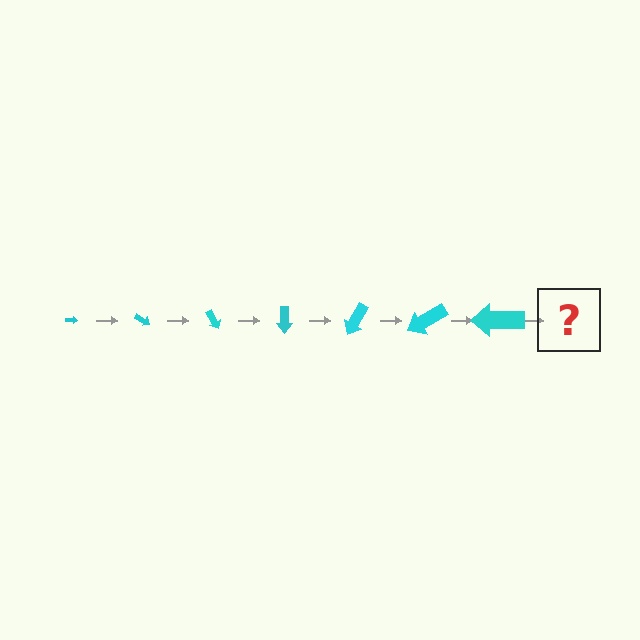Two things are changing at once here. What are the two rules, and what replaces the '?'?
The two rules are that the arrow grows larger each step and it rotates 30 degrees each step. The '?' should be an arrow, larger than the previous one and rotated 210 degrees from the start.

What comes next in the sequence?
The next element should be an arrow, larger than the previous one and rotated 210 degrees from the start.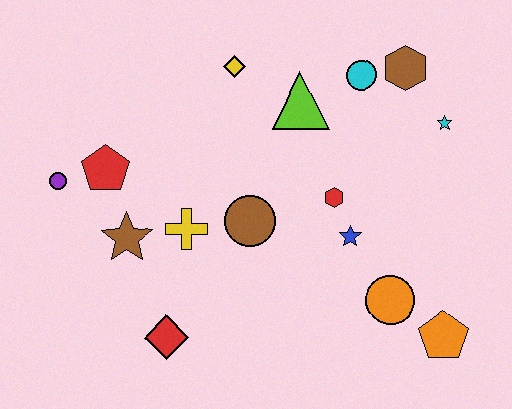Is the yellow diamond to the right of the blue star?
No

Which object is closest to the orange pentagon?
The orange circle is closest to the orange pentagon.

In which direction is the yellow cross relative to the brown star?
The yellow cross is to the right of the brown star.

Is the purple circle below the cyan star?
Yes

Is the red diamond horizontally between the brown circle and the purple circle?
Yes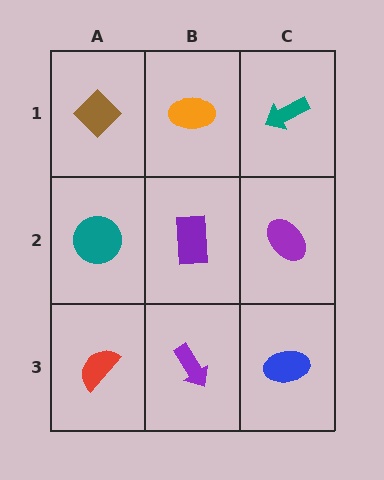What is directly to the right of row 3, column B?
A blue ellipse.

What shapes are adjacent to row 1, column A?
A teal circle (row 2, column A), an orange ellipse (row 1, column B).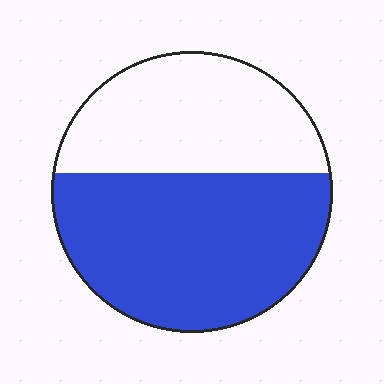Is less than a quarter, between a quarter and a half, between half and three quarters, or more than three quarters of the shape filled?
Between half and three quarters.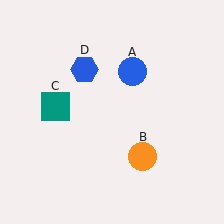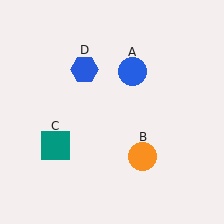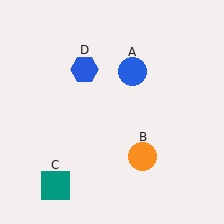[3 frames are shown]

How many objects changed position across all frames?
1 object changed position: teal square (object C).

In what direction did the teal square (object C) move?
The teal square (object C) moved down.